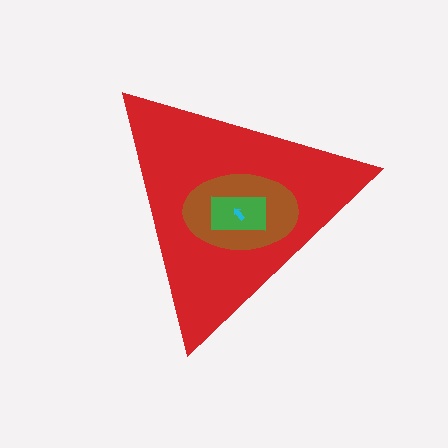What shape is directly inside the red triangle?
The brown ellipse.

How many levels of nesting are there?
4.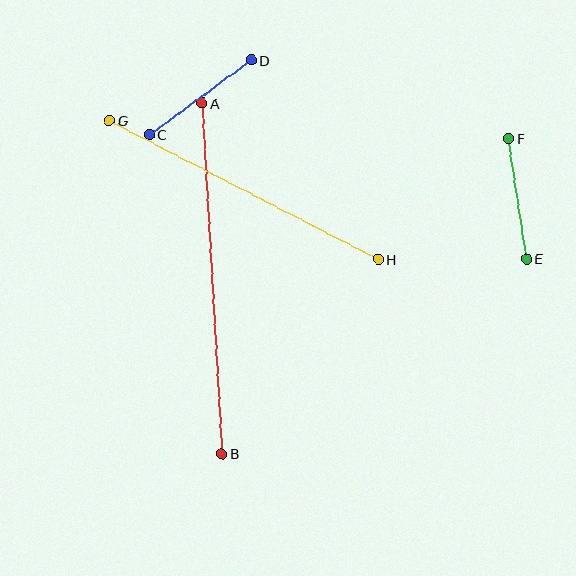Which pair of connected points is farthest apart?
Points A and B are farthest apart.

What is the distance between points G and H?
The distance is approximately 303 pixels.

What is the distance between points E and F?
The distance is approximately 122 pixels.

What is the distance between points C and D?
The distance is approximately 126 pixels.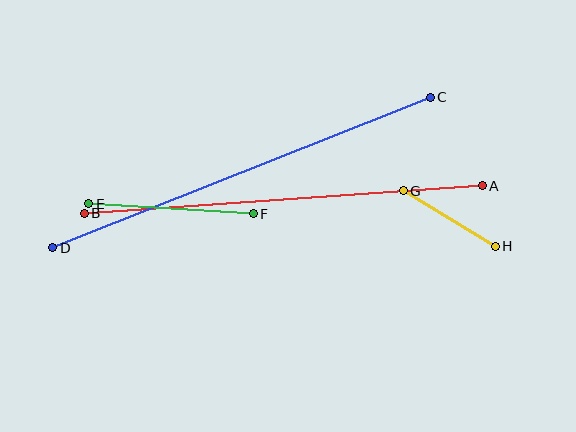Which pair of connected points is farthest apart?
Points C and D are farthest apart.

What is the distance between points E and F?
The distance is approximately 165 pixels.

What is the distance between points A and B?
The distance is approximately 399 pixels.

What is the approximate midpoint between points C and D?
The midpoint is at approximately (241, 172) pixels.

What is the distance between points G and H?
The distance is approximately 107 pixels.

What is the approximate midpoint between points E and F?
The midpoint is at approximately (171, 209) pixels.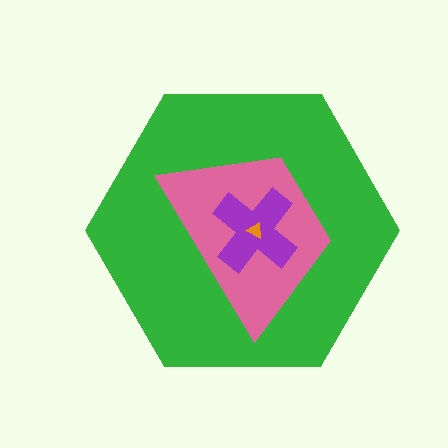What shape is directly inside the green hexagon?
The pink trapezoid.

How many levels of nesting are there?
4.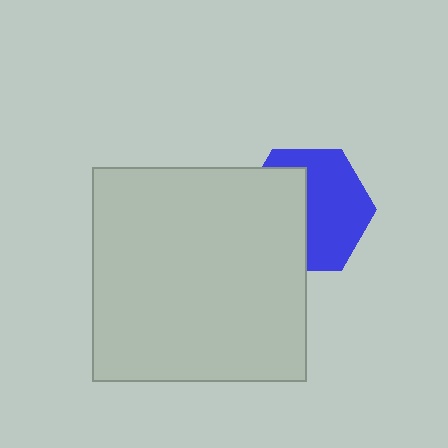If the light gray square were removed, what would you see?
You would see the complete blue hexagon.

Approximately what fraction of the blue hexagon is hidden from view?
Roughly 45% of the blue hexagon is hidden behind the light gray square.